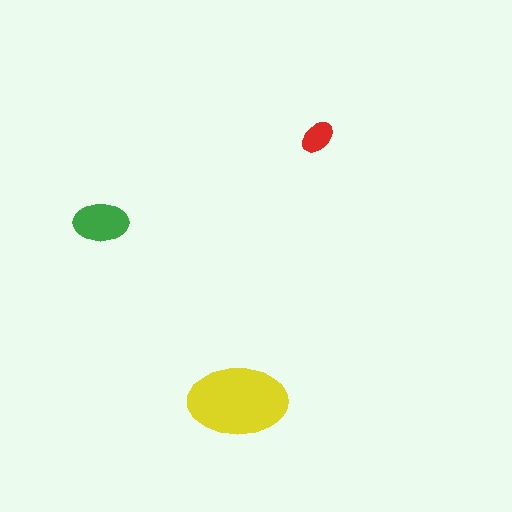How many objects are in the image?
There are 3 objects in the image.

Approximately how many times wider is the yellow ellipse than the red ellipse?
About 3 times wider.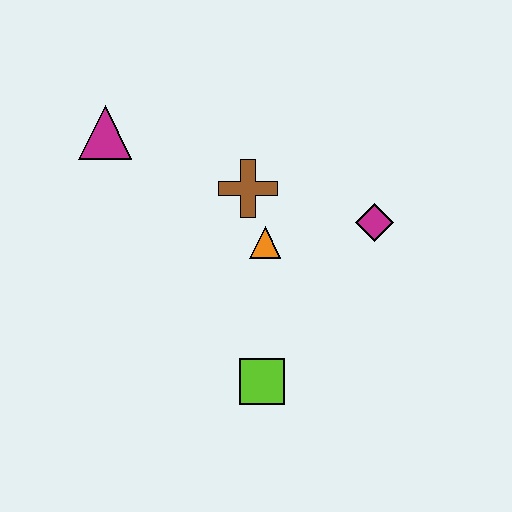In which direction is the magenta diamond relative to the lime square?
The magenta diamond is above the lime square.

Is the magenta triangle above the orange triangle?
Yes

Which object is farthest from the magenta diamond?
The magenta triangle is farthest from the magenta diamond.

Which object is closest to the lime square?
The orange triangle is closest to the lime square.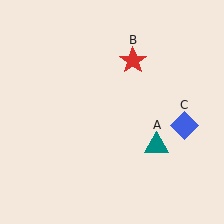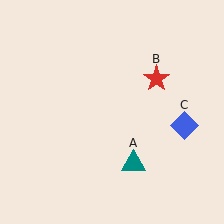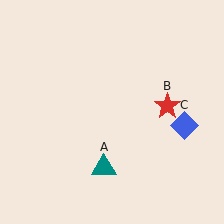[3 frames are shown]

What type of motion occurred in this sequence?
The teal triangle (object A), red star (object B) rotated clockwise around the center of the scene.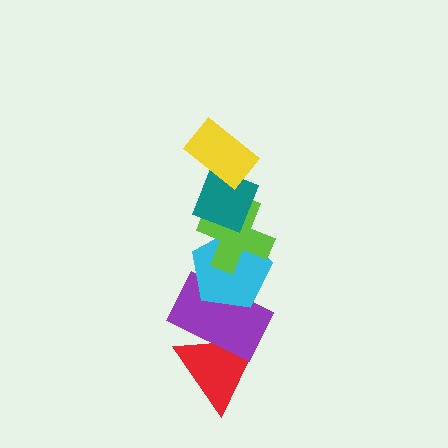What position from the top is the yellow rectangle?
The yellow rectangle is 1st from the top.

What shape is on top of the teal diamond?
The yellow rectangle is on top of the teal diamond.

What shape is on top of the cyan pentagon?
The lime cross is on top of the cyan pentagon.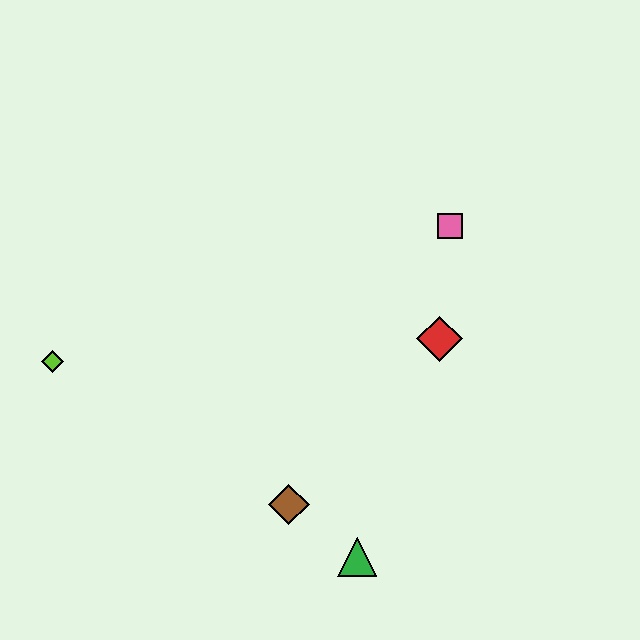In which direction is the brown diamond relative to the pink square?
The brown diamond is below the pink square.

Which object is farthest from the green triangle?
The lime diamond is farthest from the green triangle.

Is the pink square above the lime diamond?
Yes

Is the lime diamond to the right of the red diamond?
No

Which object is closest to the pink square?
The red diamond is closest to the pink square.